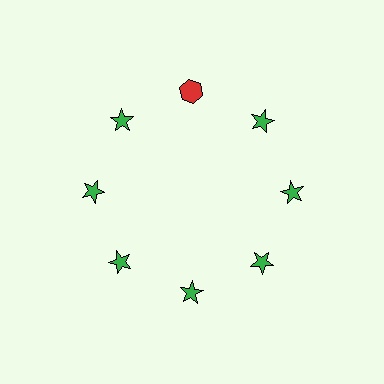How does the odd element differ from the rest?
It differs in both color (red instead of green) and shape (hexagon instead of star).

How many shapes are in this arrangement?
There are 8 shapes arranged in a ring pattern.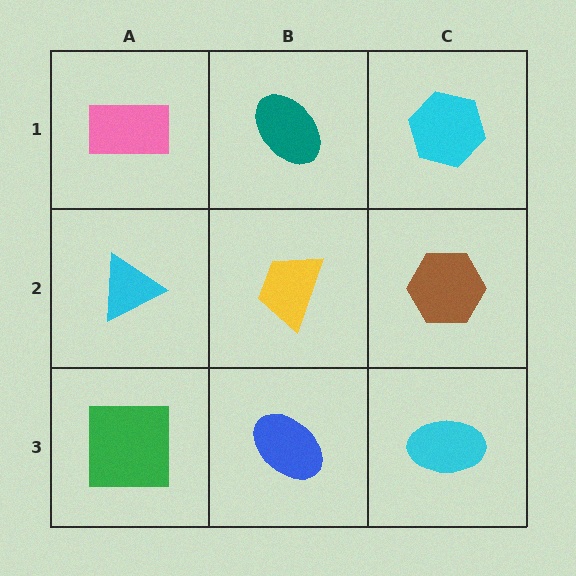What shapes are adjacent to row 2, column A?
A pink rectangle (row 1, column A), a green square (row 3, column A), a yellow trapezoid (row 2, column B).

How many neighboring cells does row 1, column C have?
2.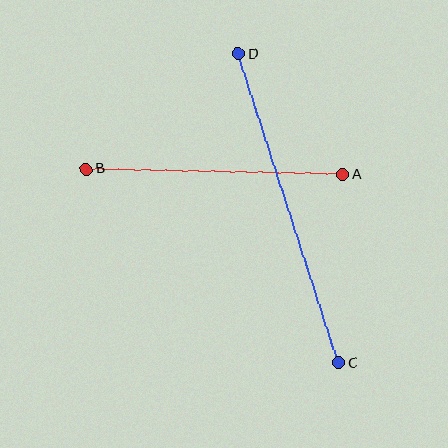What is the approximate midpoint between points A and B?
The midpoint is at approximately (214, 172) pixels.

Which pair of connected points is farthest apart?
Points C and D are farthest apart.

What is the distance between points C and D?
The distance is approximately 325 pixels.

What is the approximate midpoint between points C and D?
The midpoint is at approximately (289, 208) pixels.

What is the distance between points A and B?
The distance is approximately 256 pixels.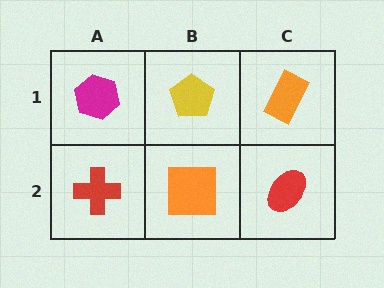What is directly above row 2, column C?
An orange rectangle.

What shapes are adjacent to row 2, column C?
An orange rectangle (row 1, column C), an orange square (row 2, column B).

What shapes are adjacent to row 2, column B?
A yellow pentagon (row 1, column B), a red cross (row 2, column A), a red ellipse (row 2, column C).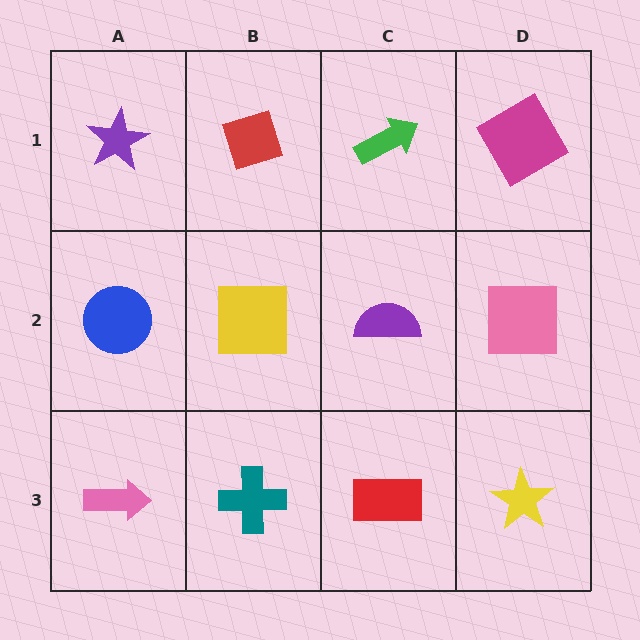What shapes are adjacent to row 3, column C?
A purple semicircle (row 2, column C), a teal cross (row 3, column B), a yellow star (row 3, column D).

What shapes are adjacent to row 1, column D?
A pink square (row 2, column D), a green arrow (row 1, column C).